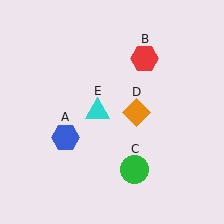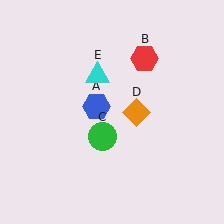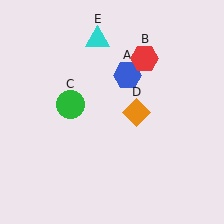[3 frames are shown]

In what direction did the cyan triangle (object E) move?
The cyan triangle (object E) moved up.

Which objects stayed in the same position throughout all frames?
Red hexagon (object B) and orange diamond (object D) remained stationary.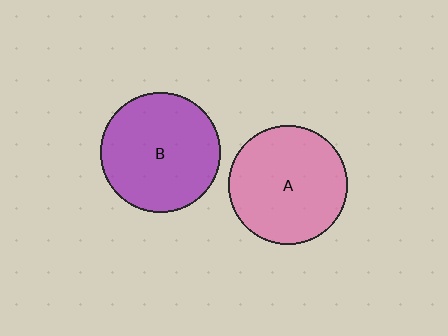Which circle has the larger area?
Circle B (purple).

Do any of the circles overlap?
No, none of the circles overlap.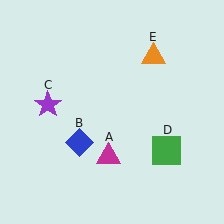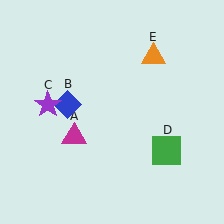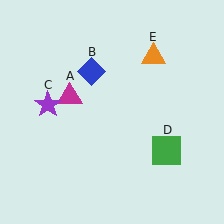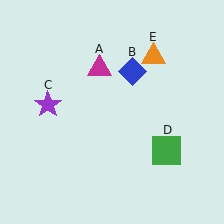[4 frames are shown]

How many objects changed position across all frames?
2 objects changed position: magenta triangle (object A), blue diamond (object B).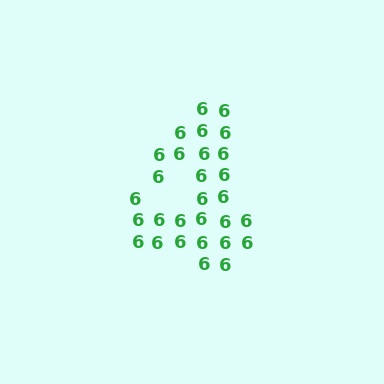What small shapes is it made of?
It is made of small digit 6's.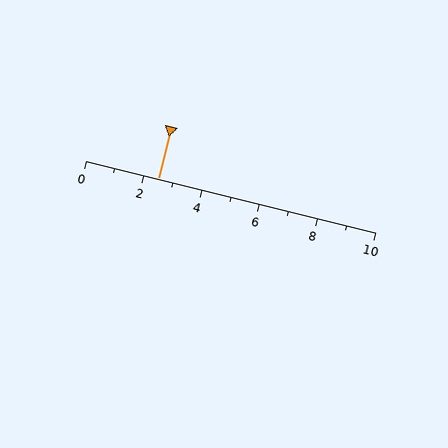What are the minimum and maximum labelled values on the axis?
The axis runs from 0 to 10.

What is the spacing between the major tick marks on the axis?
The major ticks are spaced 2 apart.